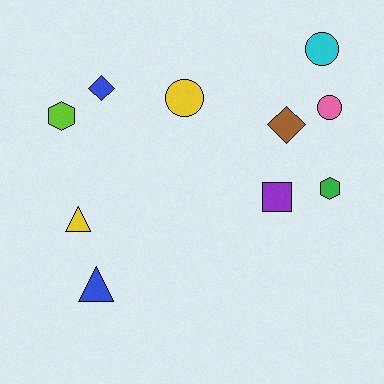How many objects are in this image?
There are 10 objects.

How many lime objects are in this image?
There is 1 lime object.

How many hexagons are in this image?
There are 2 hexagons.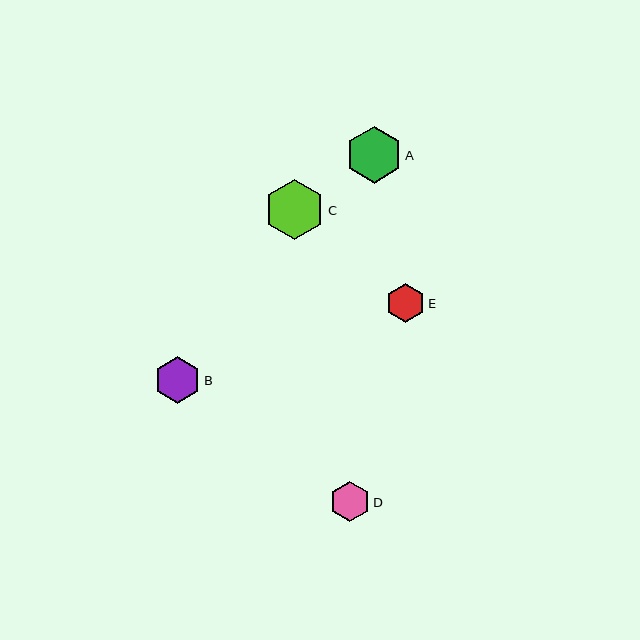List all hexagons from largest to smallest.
From largest to smallest: C, A, B, D, E.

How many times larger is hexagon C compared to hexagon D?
Hexagon C is approximately 1.5 times the size of hexagon D.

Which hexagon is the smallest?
Hexagon E is the smallest with a size of approximately 39 pixels.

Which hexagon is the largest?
Hexagon C is the largest with a size of approximately 60 pixels.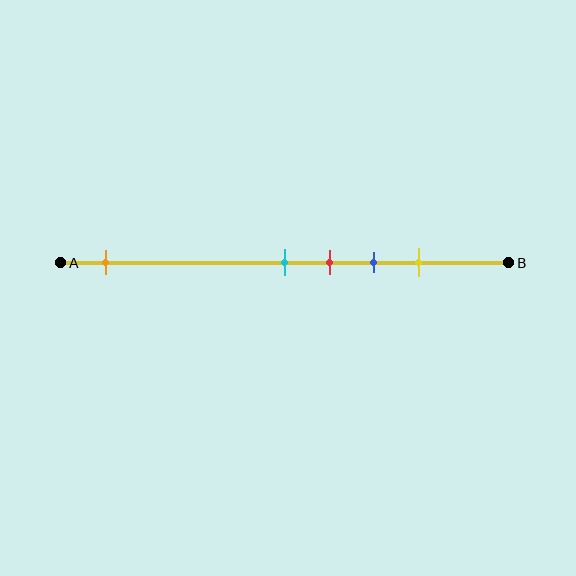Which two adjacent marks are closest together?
The cyan and red marks are the closest adjacent pair.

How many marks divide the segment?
There are 5 marks dividing the segment.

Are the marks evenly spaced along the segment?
No, the marks are not evenly spaced.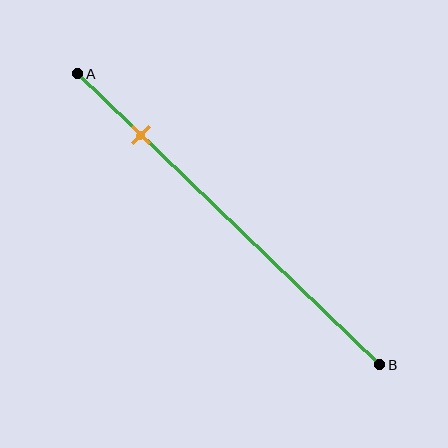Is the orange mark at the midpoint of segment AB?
No, the mark is at about 20% from A, not at the 50% midpoint.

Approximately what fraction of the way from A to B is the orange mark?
The orange mark is approximately 20% of the way from A to B.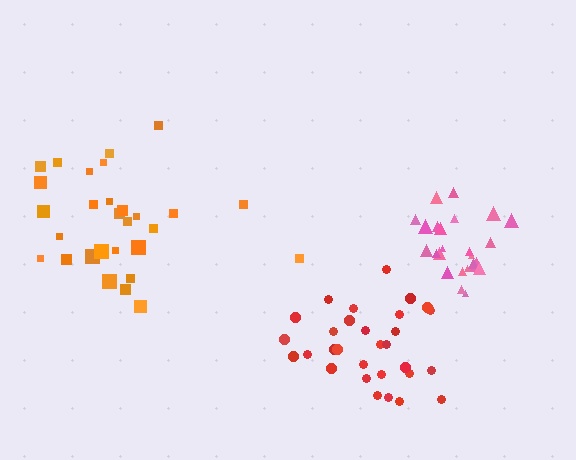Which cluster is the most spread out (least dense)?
Orange.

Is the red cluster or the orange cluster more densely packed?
Red.